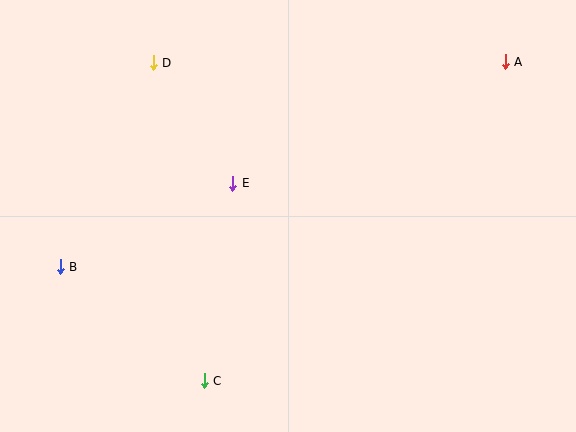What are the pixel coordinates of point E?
Point E is at (233, 183).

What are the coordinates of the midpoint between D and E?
The midpoint between D and E is at (193, 123).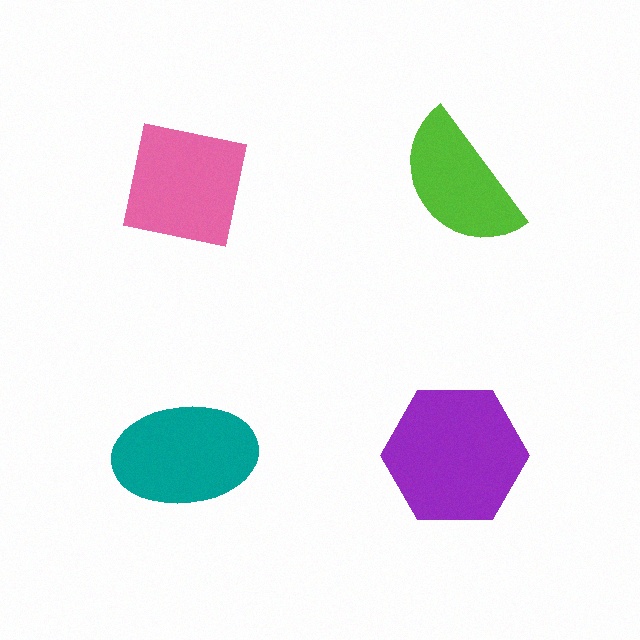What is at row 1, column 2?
A lime semicircle.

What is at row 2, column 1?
A teal ellipse.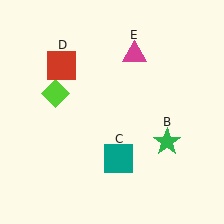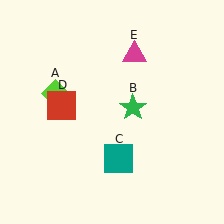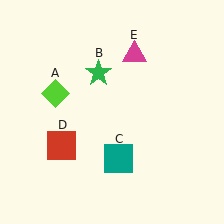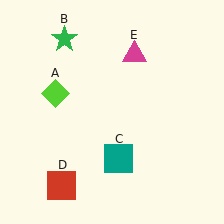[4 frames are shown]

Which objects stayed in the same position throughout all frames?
Lime diamond (object A) and teal square (object C) and magenta triangle (object E) remained stationary.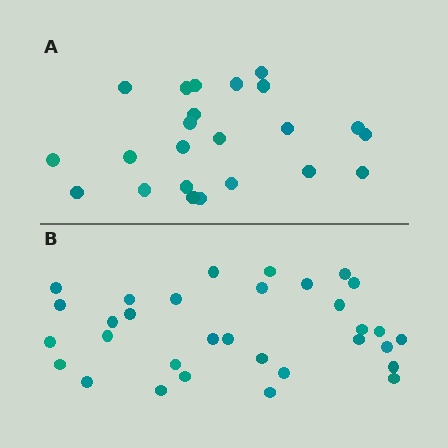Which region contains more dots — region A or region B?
Region B (the bottom region) has more dots.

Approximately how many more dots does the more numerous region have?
Region B has roughly 8 or so more dots than region A.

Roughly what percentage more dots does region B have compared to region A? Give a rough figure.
About 40% more.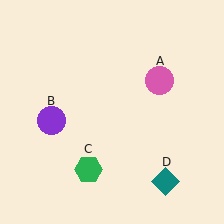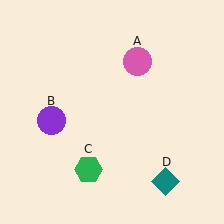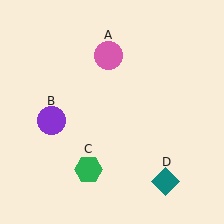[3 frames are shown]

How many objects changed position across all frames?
1 object changed position: pink circle (object A).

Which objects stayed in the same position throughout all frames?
Purple circle (object B) and green hexagon (object C) and teal diamond (object D) remained stationary.